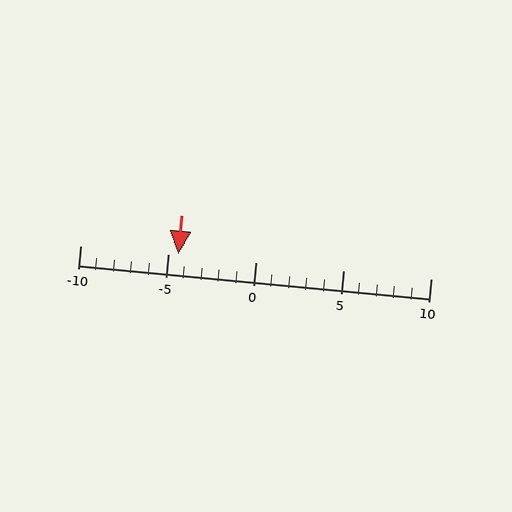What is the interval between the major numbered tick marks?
The major tick marks are spaced 5 units apart.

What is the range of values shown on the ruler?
The ruler shows values from -10 to 10.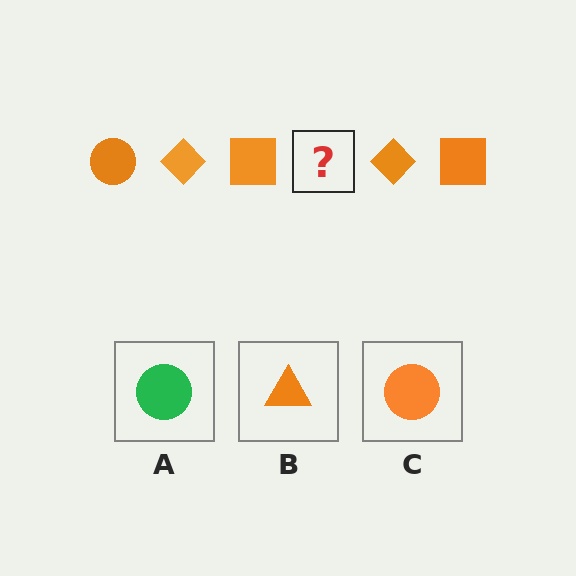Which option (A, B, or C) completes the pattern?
C.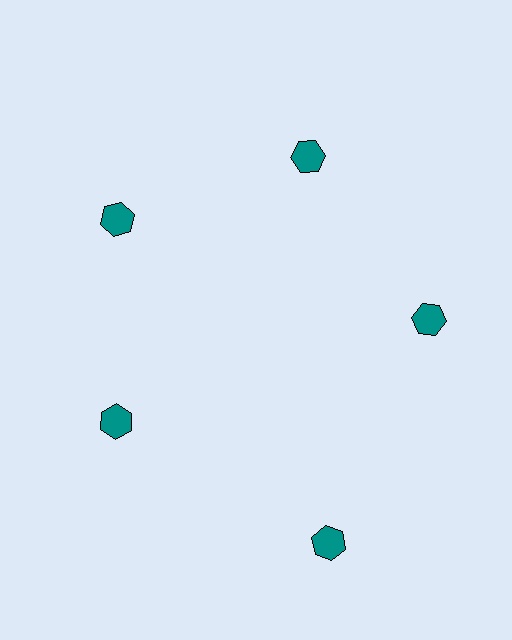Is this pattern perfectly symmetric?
No. The 5 teal hexagons are arranged in a ring, but one element near the 5 o'clock position is pushed outward from the center, breaking the 5-fold rotational symmetry.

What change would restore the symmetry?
The symmetry would be restored by moving it inward, back onto the ring so that all 5 hexagons sit at equal angles and equal distance from the center.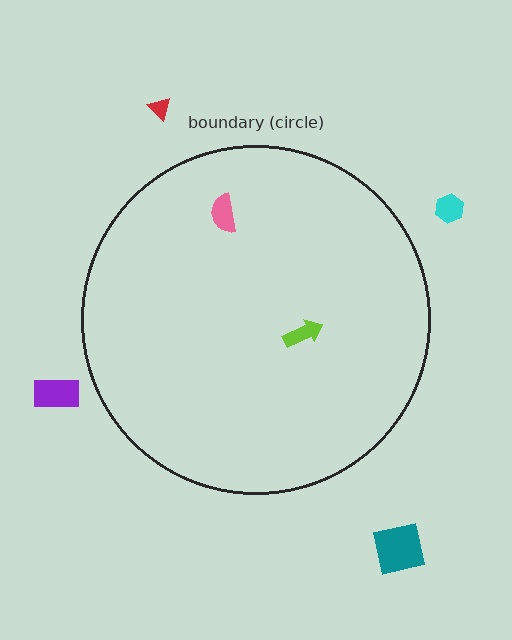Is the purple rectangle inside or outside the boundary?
Outside.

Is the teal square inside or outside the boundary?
Outside.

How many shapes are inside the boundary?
2 inside, 4 outside.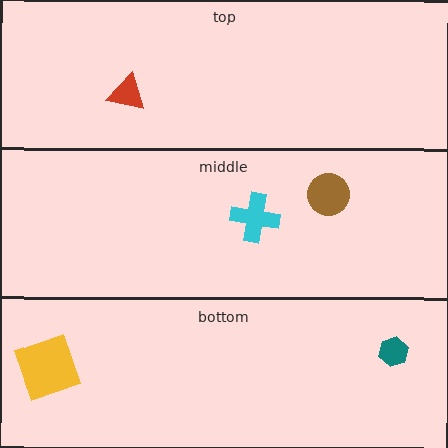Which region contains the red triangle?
The top region.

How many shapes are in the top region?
1.